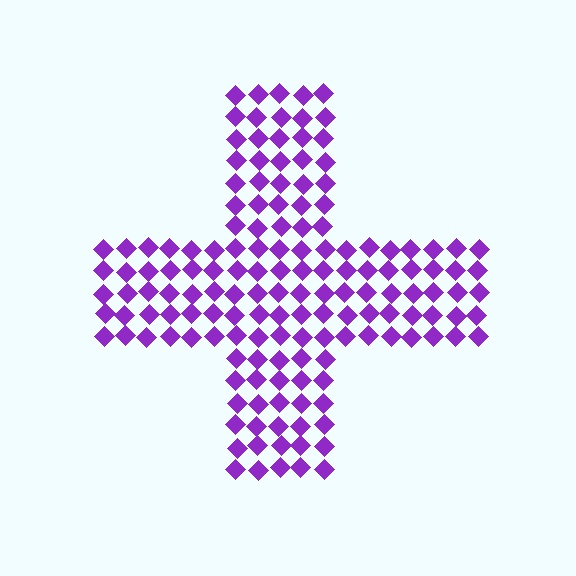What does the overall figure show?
The overall figure shows a cross.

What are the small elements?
The small elements are diamonds.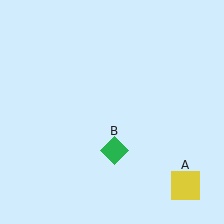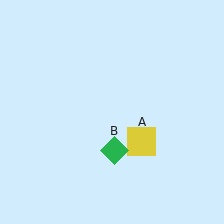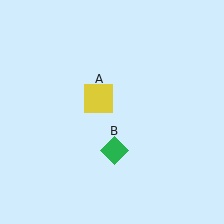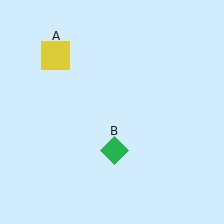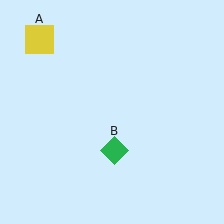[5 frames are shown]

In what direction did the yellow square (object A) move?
The yellow square (object A) moved up and to the left.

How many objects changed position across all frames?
1 object changed position: yellow square (object A).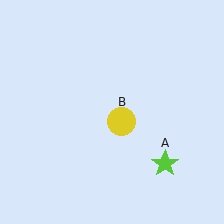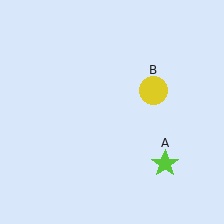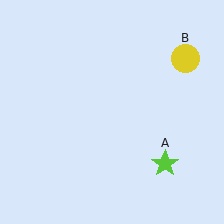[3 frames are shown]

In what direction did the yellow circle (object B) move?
The yellow circle (object B) moved up and to the right.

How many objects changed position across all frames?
1 object changed position: yellow circle (object B).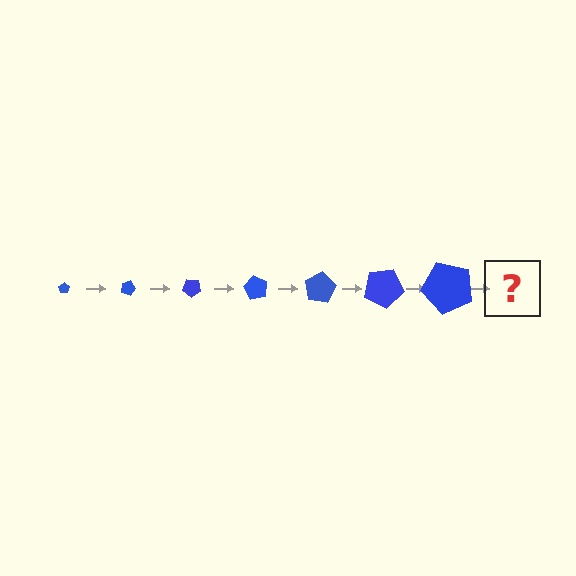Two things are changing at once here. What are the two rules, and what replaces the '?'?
The two rules are that the pentagon grows larger each step and it rotates 20 degrees each step. The '?' should be a pentagon, larger than the previous one and rotated 140 degrees from the start.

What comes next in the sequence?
The next element should be a pentagon, larger than the previous one and rotated 140 degrees from the start.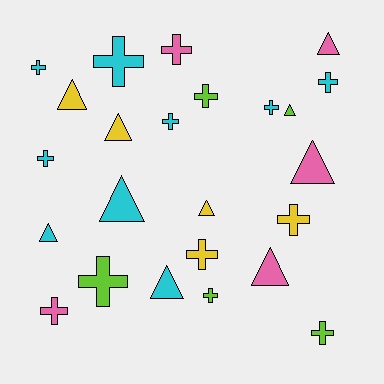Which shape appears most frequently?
Cross, with 14 objects.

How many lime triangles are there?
There is 1 lime triangle.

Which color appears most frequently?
Cyan, with 9 objects.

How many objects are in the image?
There are 24 objects.